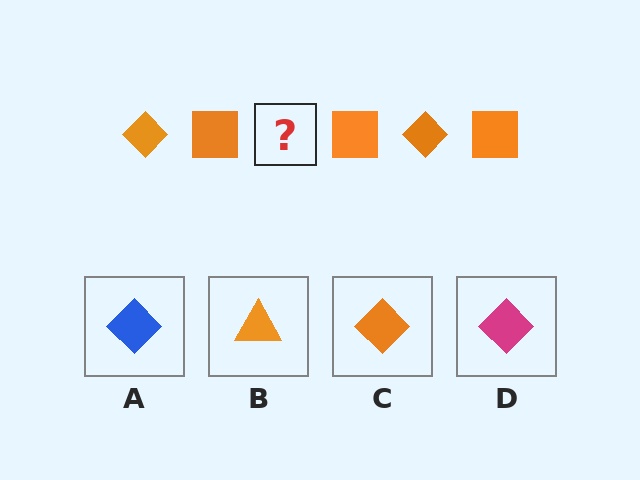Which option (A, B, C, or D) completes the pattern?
C.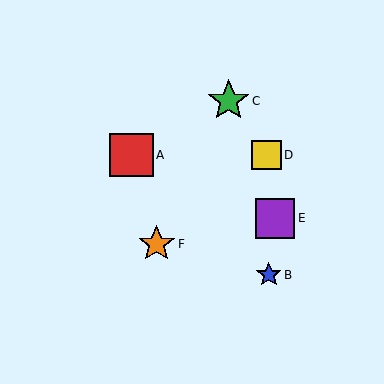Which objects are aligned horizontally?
Objects A, D are aligned horizontally.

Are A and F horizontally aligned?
No, A is at y≈155 and F is at y≈244.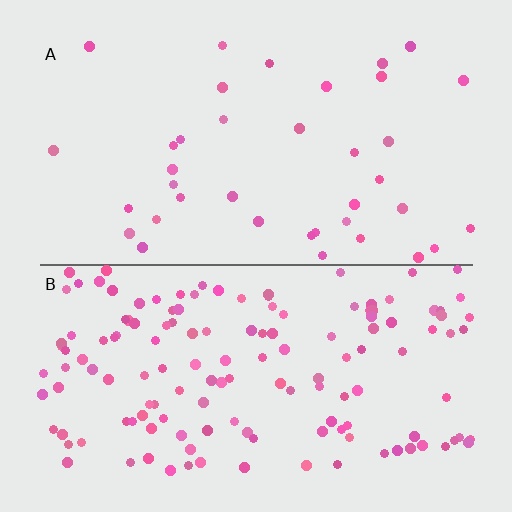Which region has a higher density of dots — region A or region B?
B (the bottom).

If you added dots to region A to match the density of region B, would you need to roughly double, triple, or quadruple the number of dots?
Approximately quadruple.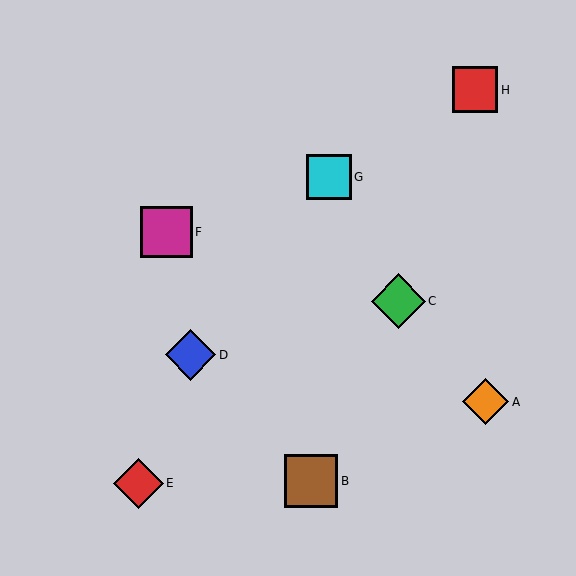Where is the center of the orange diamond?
The center of the orange diamond is at (486, 402).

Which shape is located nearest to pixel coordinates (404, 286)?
The green diamond (labeled C) at (398, 301) is nearest to that location.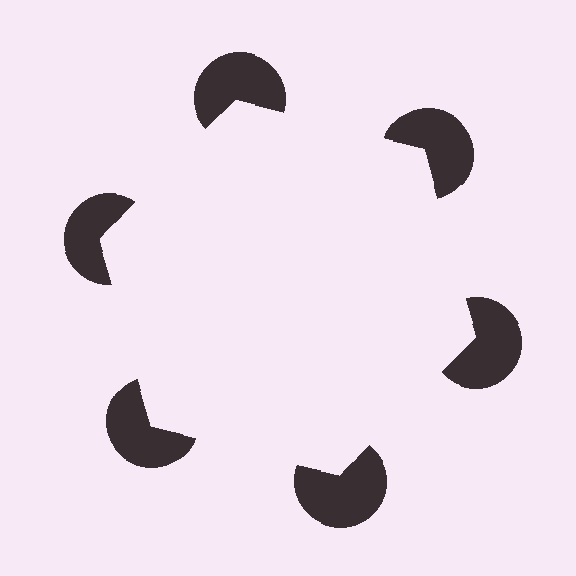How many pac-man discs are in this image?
There are 6 — one at each vertex of the illusory hexagon.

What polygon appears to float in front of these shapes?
An illusory hexagon — its edges are inferred from the aligned wedge cuts in the pac-man discs, not physically drawn.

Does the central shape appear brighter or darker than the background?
It typically appears slightly brighter than the background, even though no actual brightness change is drawn.